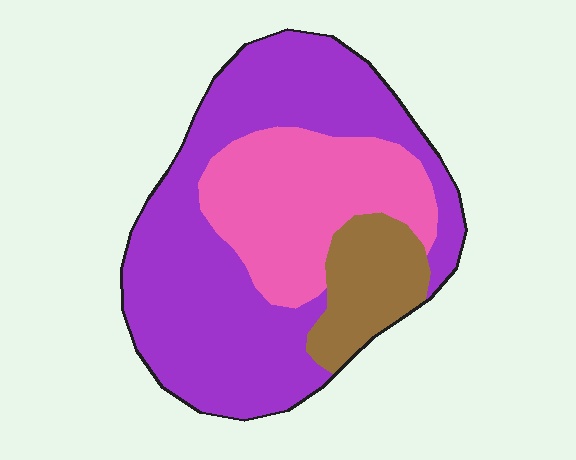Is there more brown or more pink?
Pink.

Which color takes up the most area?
Purple, at roughly 60%.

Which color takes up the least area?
Brown, at roughly 15%.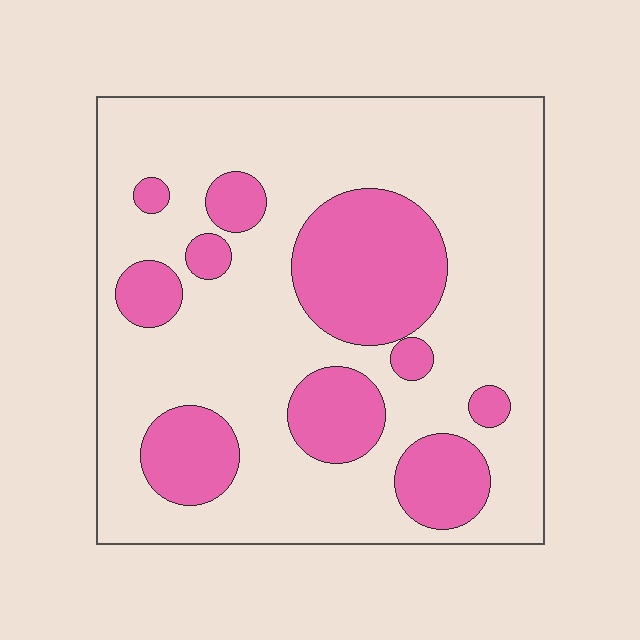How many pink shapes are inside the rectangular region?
10.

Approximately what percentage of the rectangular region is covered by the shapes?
Approximately 25%.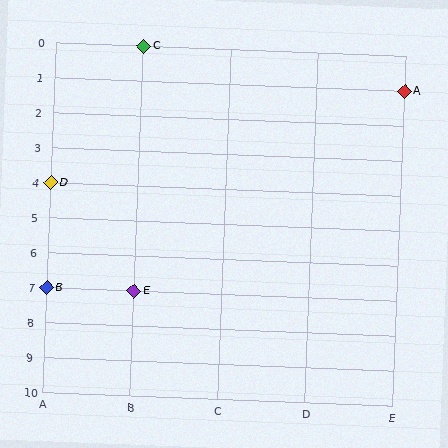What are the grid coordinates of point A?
Point A is at grid coordinates (E, 1).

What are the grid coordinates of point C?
Point C is at grid coordinates (B, 0).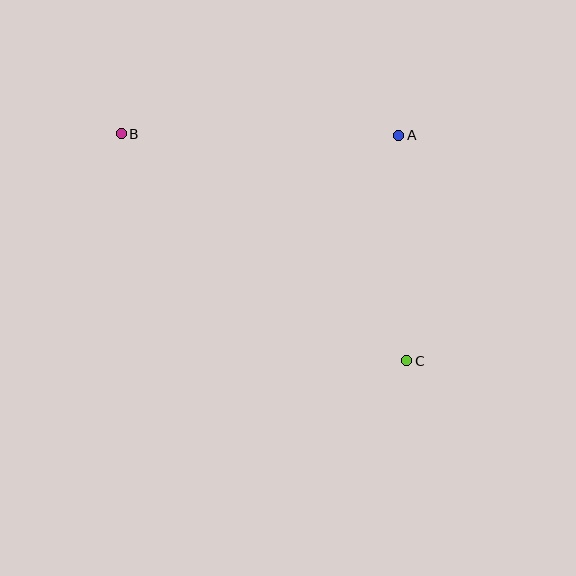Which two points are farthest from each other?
Points B and C are farthest from each other.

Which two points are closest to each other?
Points A and C are closest to each other.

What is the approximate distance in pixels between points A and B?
The distance between A and B is approximately 278 pixels.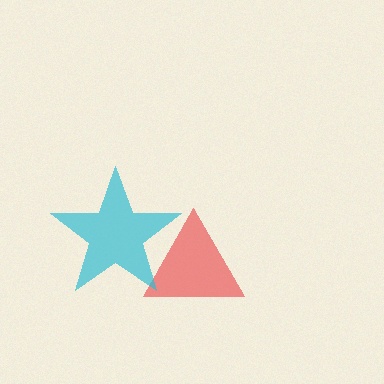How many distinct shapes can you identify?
There are 2 distinct shapes: a red triangle, a cyan star.